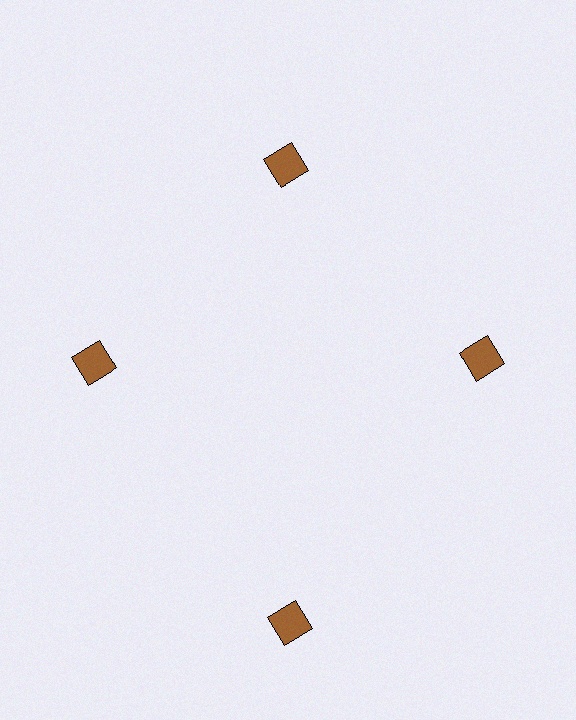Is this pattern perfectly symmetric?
No. The 4 brown diamonds are arranged in a ring, but one element near the 6 o'clock position is pushed outward from the center, breaking the 4-fold rotational symmetry.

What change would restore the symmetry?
The symmetry would be restored by moving it inward, back onto the ring so that all 4 diamonds sit at equal angles and equal distance from the center.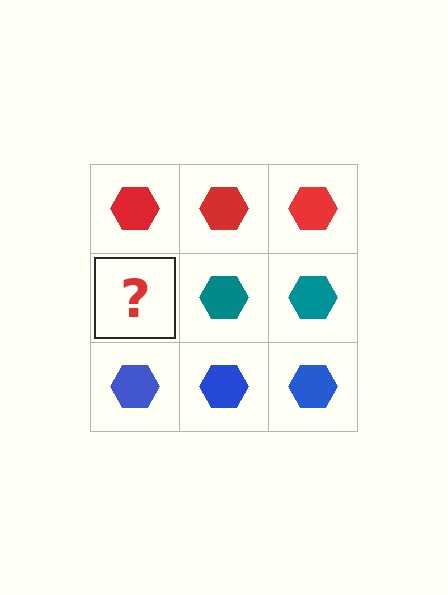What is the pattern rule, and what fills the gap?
The rule is that each row has a consistent color. The gap should be filled with a teal hexagon.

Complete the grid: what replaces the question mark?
The question mark should be replaced with a teal hexagon.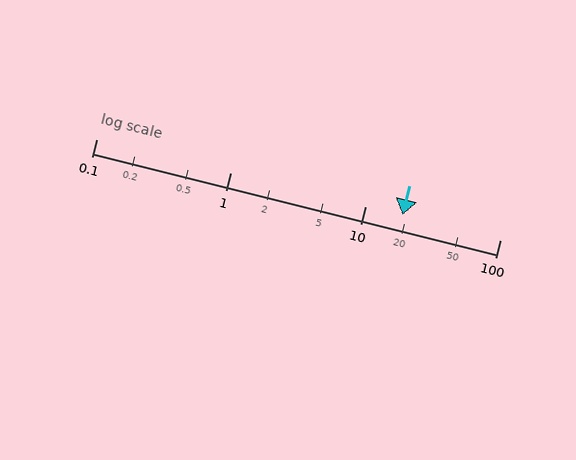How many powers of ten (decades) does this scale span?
The scale spans 3 decades, from 0.1 to 100.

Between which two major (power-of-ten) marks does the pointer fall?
The pointer is between 10 and 100.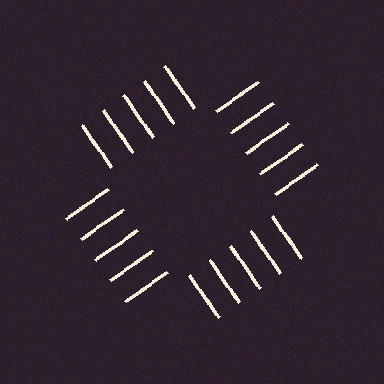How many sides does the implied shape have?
4 sides — the line-ends trace a square.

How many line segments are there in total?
20 — 5 along each of the 4 edges.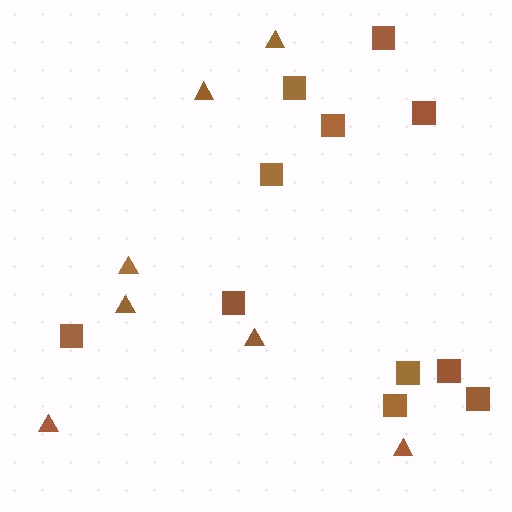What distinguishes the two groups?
There are 2 groups: one group of triangles (7) and one group of squares (11).